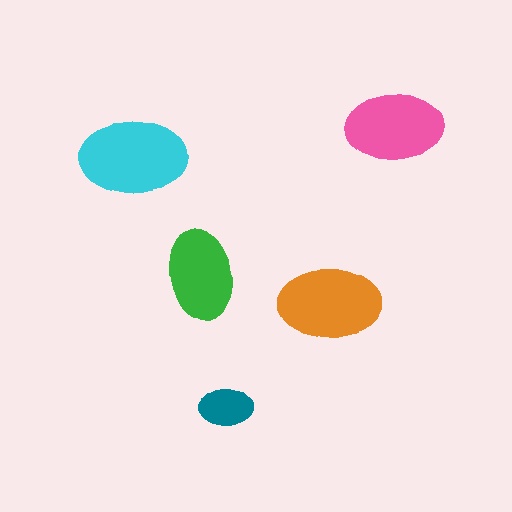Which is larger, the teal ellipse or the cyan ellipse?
The cyan one.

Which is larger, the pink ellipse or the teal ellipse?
The pink one.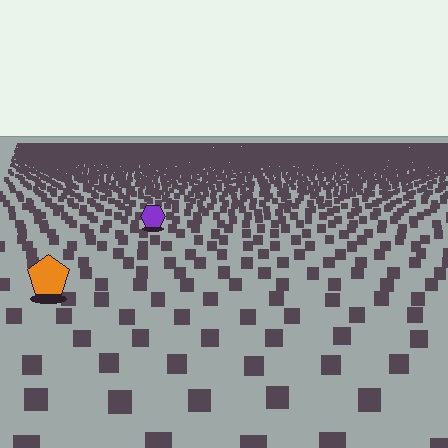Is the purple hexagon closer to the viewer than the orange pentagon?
No. The orange pentagon is closer — you can tell from the texture gradient: the ground texture is coarser near it.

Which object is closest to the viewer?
The orange pentagon is closest. The texture marks near it are larger and more spread out.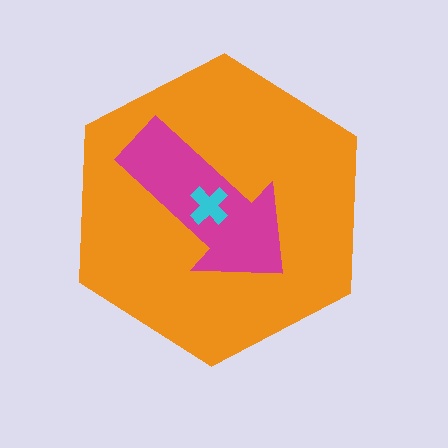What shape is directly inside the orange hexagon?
The magenta arrow.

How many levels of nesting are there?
3.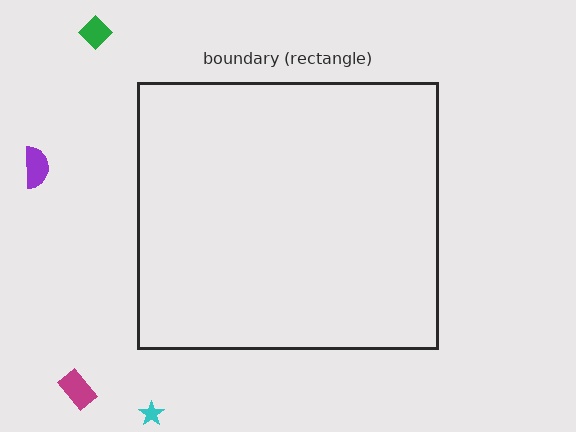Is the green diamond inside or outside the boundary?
Outside.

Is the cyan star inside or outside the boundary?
Outside.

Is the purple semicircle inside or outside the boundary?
Outside.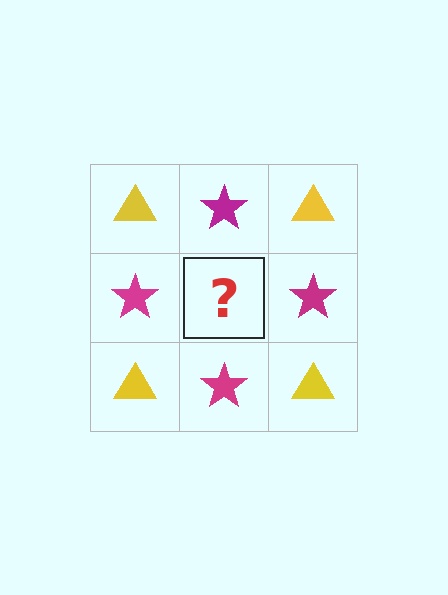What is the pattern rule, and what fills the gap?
The rule is that it alternates yellow triangle and magenta star in a checkerboard pattern. The gap should be filled with a yellow triangle.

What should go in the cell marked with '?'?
The missing cell should contain a yellow triangle.